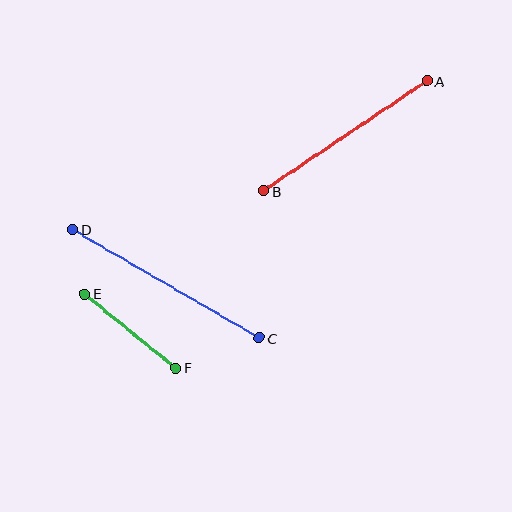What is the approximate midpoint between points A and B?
The midpoint is at approximately (345, 136) pixels.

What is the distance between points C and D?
The distance is approximately 216 pixels.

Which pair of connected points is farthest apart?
Points C and D are farthest apart.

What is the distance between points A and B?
The distance is approximately 197 pixels.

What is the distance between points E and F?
The distance is approximately 117 pixels.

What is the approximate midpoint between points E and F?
The midpoint is at approximately (130, 331) pixels.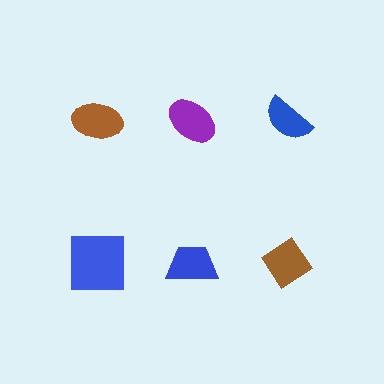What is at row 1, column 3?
A blue semicircle.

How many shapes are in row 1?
3 shapes.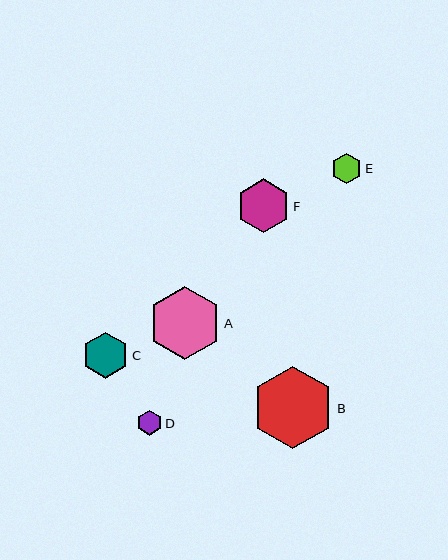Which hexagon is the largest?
Hexagon B is the largest with a size of approximately 82 pixels.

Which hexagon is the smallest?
Hexagon D is the smallest with a size of approximately 25 pixels.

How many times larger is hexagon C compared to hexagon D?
Hexagon C is approximately 1.8 times the size of hexagon D.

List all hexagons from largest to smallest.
From largest to smallest: B, A, F, C, E, D.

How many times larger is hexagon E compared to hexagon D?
Hexagon E is approximately 1.2 times the size of hexagon D.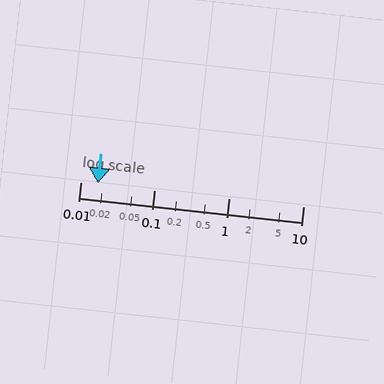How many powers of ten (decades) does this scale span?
The scale spans 3 decades, from 0.01 to 10.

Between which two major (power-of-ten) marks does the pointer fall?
The pointer is between 0.01 and 0.1.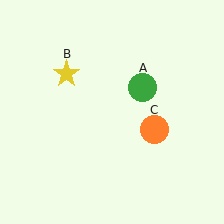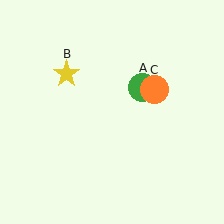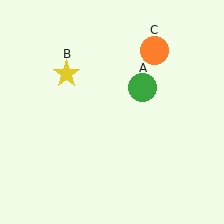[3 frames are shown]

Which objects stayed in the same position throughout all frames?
Green circle (object A) and yellow star (object B) remained stationary.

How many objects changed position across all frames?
1 object changed position: orange circle (object C).